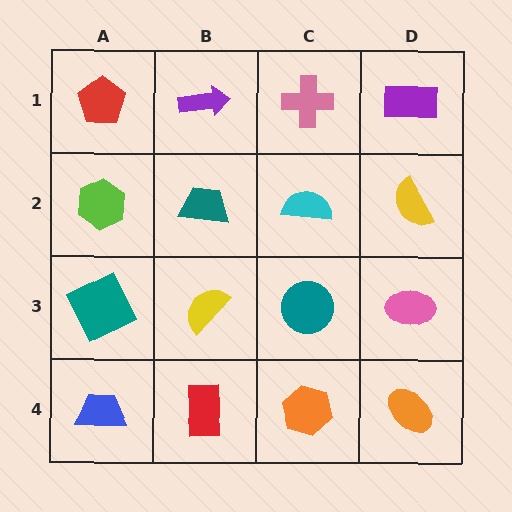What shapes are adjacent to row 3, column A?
A lime hexagon (row 2, column A), a blue trapezoid (row 4, column A), a yellow semicircle (row 3, column B).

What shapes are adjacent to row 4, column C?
A teal circle (row 3, column C), a red rectangle (row 4, column B), an orange ellipse (row 4, column D).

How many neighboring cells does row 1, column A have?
2.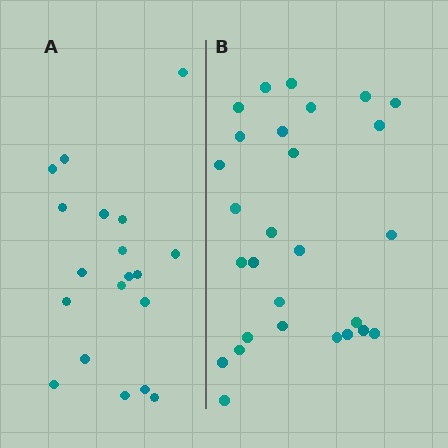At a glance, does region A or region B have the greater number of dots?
Region B (the right region) has more dots.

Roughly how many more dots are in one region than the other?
Region B has roughly 8 or so more dots than region A.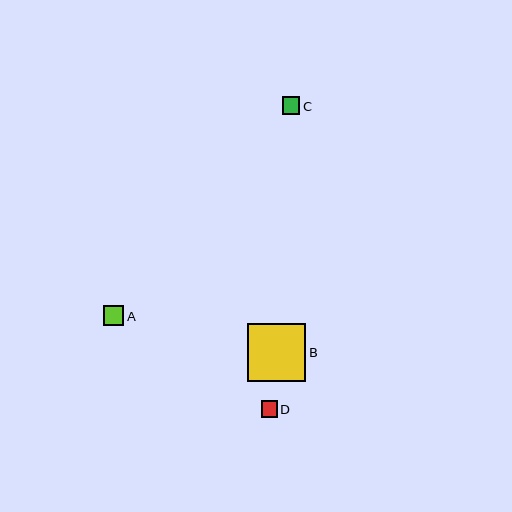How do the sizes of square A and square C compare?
Square A and square C are approximately the same size.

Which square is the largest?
Square B is the largest with a size of approximately 58 pixels.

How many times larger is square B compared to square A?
Square B is approximately 2.9 times the size of square A.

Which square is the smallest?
Square D is the smallest with a size of approximately 16 pixels.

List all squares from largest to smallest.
From largest to smallest: B, A, C, D.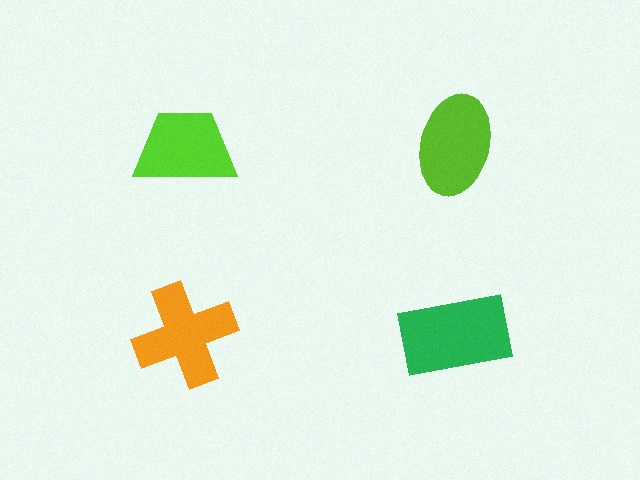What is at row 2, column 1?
An orange cross.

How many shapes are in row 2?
2 shapes.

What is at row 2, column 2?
A green rectangle.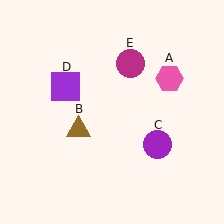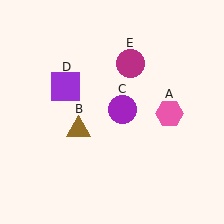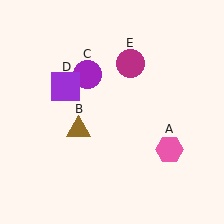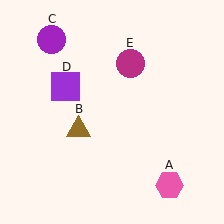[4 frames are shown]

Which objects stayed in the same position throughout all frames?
Brown triangle (object B) and purple square (object D) and magenta circle (object E) remained stationary.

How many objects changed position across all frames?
2 objects changed position: pink hexagon (object A), purple circle (object C).